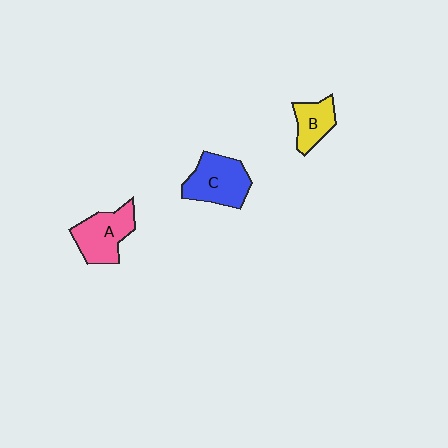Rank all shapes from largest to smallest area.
From largest to smallest: C (blue), A (pink), B (yellow).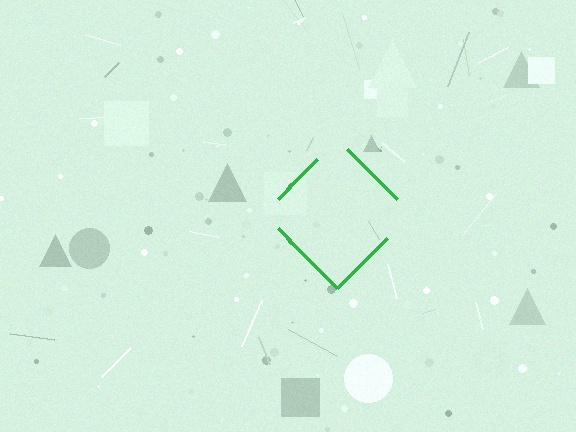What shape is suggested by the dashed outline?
The dashed outline suggests a diamond.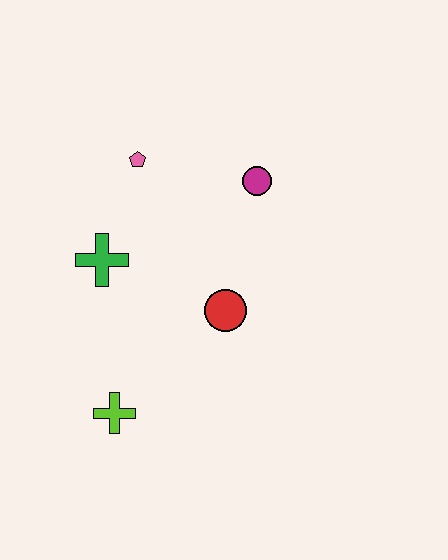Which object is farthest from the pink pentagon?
The lime cross is farthest from the pink pentagon.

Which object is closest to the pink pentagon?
The green cross is closest to the pink pentagon.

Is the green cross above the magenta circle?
No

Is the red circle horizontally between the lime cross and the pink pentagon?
No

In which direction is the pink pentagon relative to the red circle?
The pink pentagon is above the red circle.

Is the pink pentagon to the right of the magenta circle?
No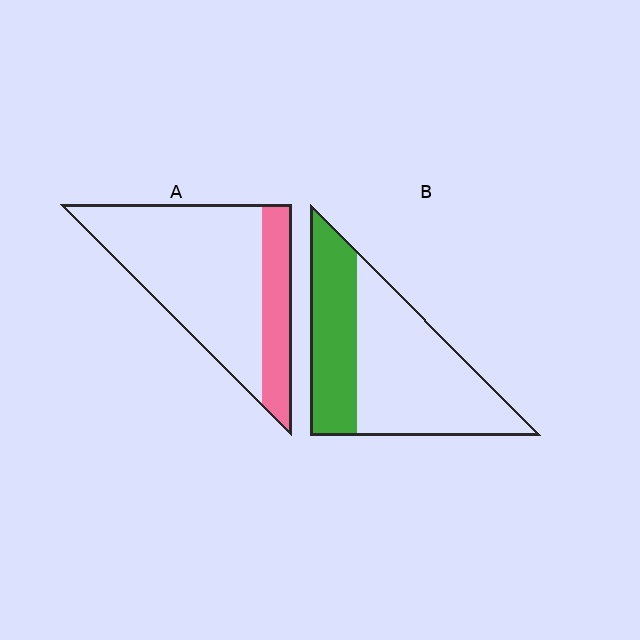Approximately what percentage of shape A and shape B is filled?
A is approximately 25% and B is approximately 35%.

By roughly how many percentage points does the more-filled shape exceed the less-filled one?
By roughly 10 percentage points (B over A).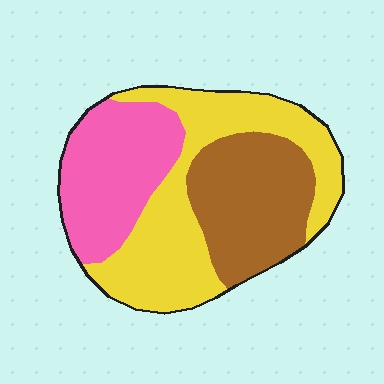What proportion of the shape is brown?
Brown covers about 30% of the shape.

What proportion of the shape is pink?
Pink covers around 30% of the shape.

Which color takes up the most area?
Yellow, at roughly 40%.